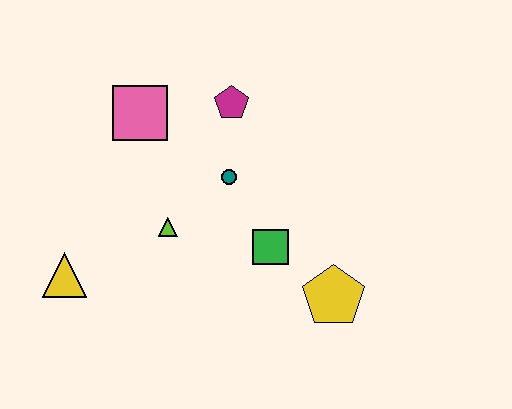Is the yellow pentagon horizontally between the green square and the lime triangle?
No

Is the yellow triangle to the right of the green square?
No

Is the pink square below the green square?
No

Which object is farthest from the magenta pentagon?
The yellow triangle is farthest from the magenta pentagon.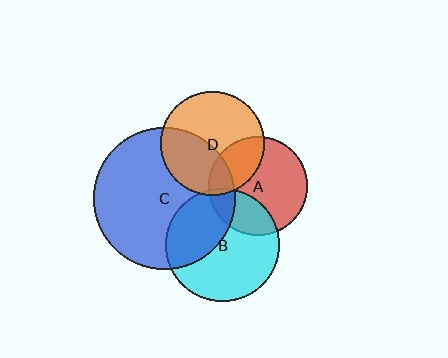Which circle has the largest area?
Circle C (blue).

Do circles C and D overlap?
Yes.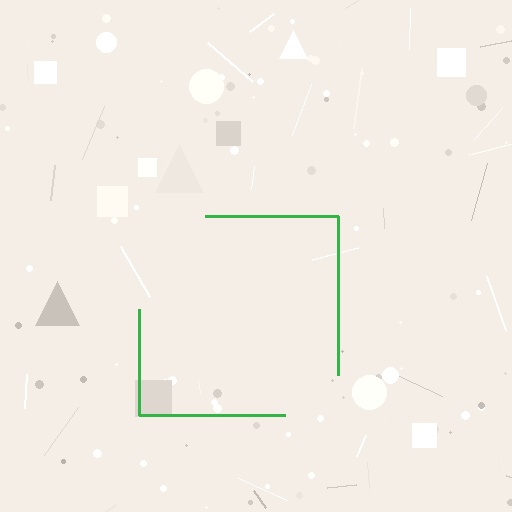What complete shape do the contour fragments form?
The contour fragments form a square.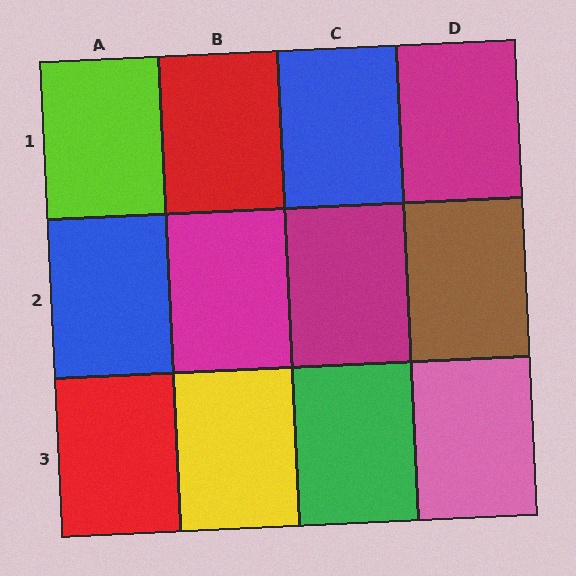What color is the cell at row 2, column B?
Magenta.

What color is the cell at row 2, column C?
Magenta.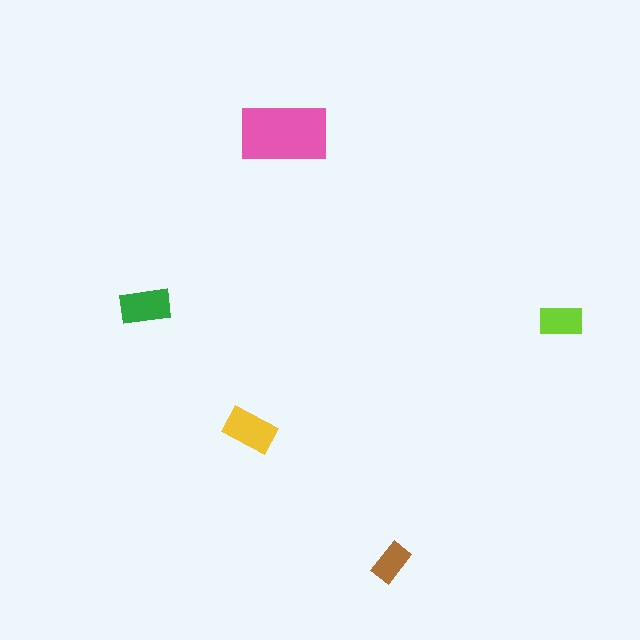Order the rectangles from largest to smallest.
the pink one, the yellow one, the green one, the lime one, the brown one.